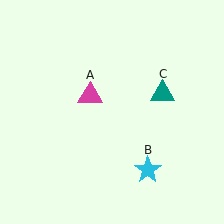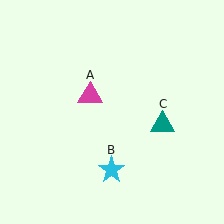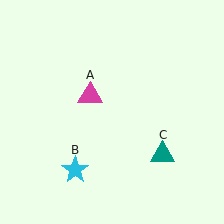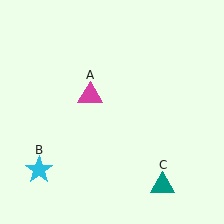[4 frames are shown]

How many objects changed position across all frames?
2 objects changed position: cyan star (object B), teal triangle (object C).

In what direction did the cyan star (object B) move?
The cyan star (object B) moved left.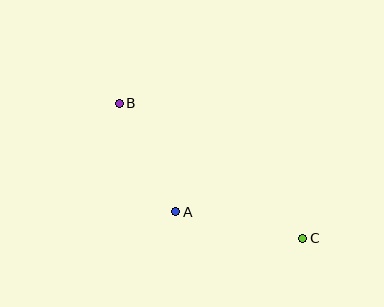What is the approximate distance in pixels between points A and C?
The distance between A and C is approximately 129 pixels.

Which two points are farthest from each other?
Points B and C are farthest from each other.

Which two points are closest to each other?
Points A and B are closest to each other.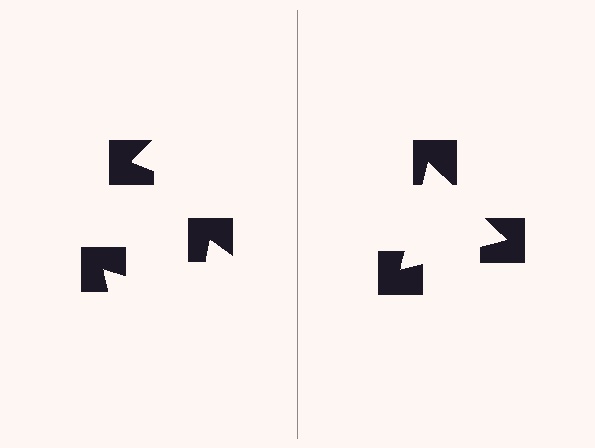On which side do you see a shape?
An illusory triangle appears on the right side. On the left side the wedge cuts are rotated, so no coherent shape forms.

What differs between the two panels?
The notched squares are positioned identically on both sides; only the wedge orientations differ. On the right they align to a triangle; on the left they are misaligned.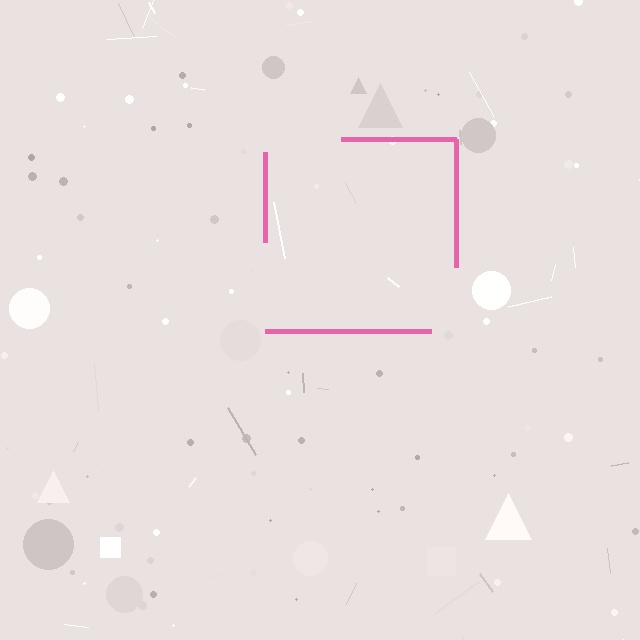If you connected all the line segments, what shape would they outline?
They would outline a square.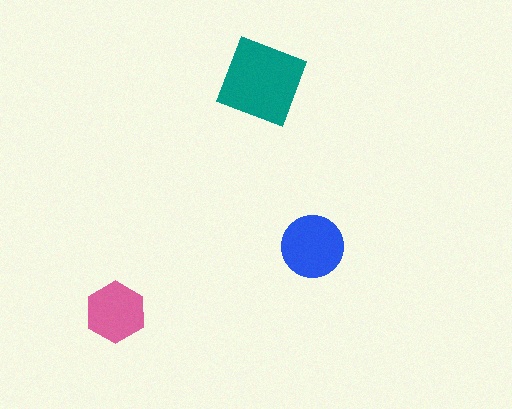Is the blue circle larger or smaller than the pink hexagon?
Larger.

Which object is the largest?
The teal square.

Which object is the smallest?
The pink hexagon.